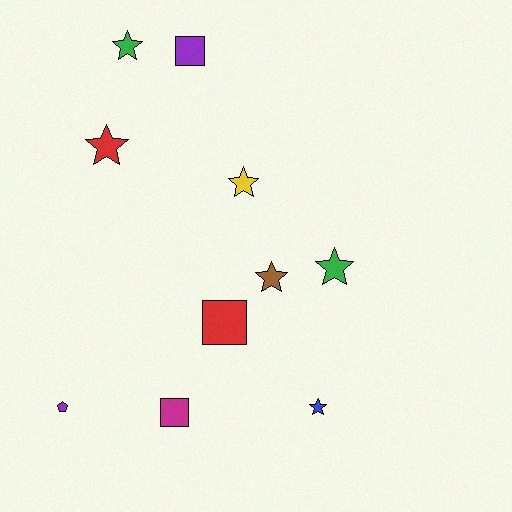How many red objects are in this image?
There are 2 red objects.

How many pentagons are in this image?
There is 1 pentagon.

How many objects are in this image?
There are 10 objects.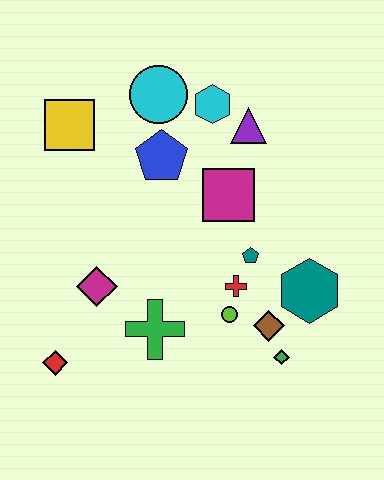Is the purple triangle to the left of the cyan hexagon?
No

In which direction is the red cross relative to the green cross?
The red cross is to the right of the green cross.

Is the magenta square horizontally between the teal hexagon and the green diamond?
No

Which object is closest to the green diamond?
The brown diamond is closest to the green diamond.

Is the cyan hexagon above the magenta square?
Yes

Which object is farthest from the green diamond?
The yellow square is farthest from the green diamond.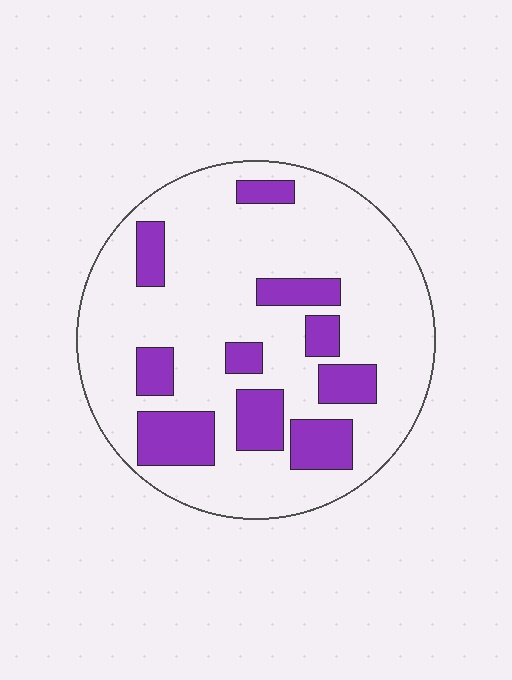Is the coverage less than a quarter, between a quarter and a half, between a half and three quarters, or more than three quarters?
Less than a quarter.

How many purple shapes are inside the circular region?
10.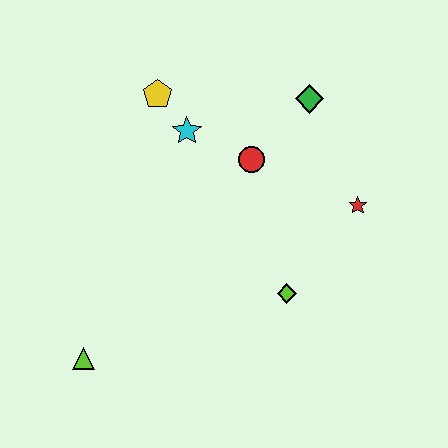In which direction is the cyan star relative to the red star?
The cyan star is to the left of the red star.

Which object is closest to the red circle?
The cyan star is closest to the red circle.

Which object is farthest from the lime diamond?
The yellow pentagon is farthest from the lime diamond.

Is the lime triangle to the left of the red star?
Yes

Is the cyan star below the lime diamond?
No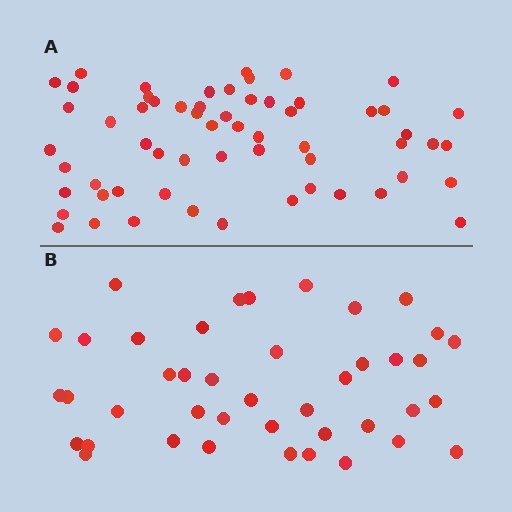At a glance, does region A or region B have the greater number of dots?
Region A (the top region) has more dots.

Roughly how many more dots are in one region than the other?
Region A has approximately 20 more dots than region B.